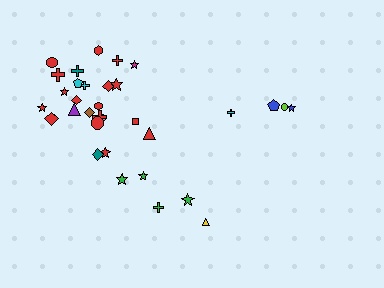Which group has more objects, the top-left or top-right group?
The top-left group.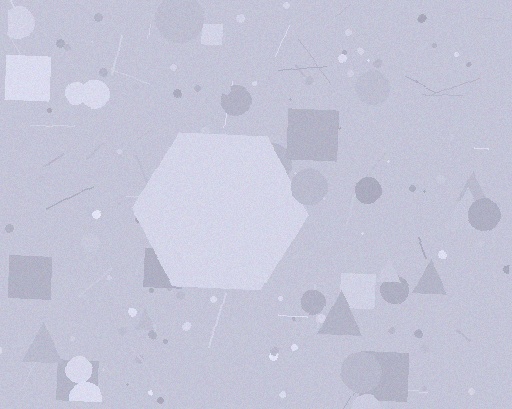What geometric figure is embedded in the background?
A hexagon is embedded in the background.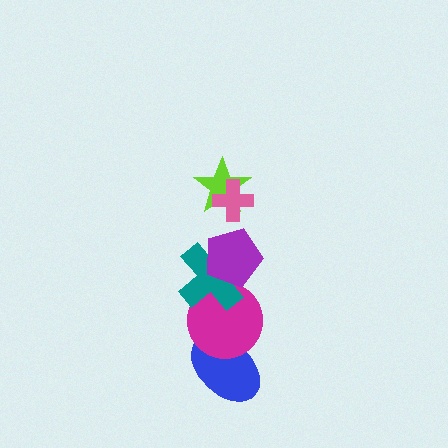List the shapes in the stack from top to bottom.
From top to bottom: the pink cross, the lime star, the purple pentagon, the teal cross, the magenta circle, the blue ellipse.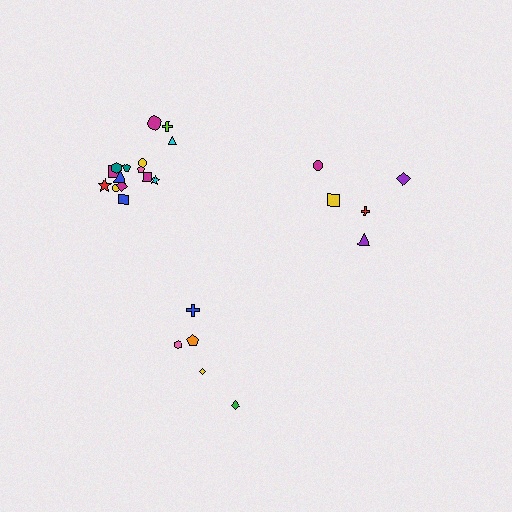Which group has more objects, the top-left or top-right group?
The top-left group.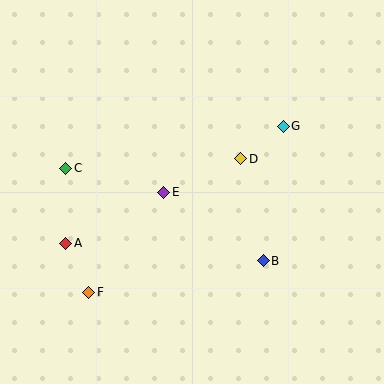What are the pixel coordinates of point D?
Point D is at (241, 159).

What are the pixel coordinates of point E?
Point E is at (164, 192).